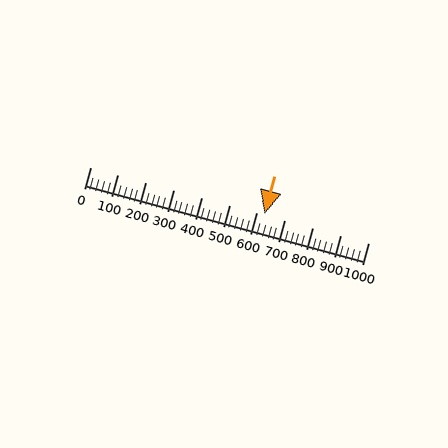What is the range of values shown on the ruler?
The ruler shows values from 0 to 1000.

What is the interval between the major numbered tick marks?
The major tick marks are spaced 100 units apart.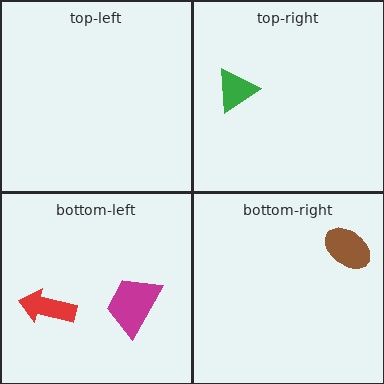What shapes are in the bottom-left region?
The red arrow, the magenta trapezoid.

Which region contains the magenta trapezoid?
The bottom-left region.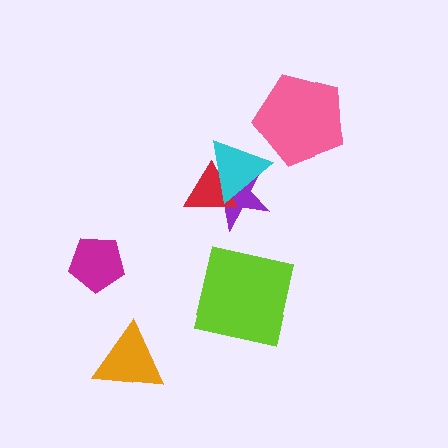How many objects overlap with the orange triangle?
0 objects overlap with the orange triangle.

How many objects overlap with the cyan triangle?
2 objects overlap with the cyan triangle.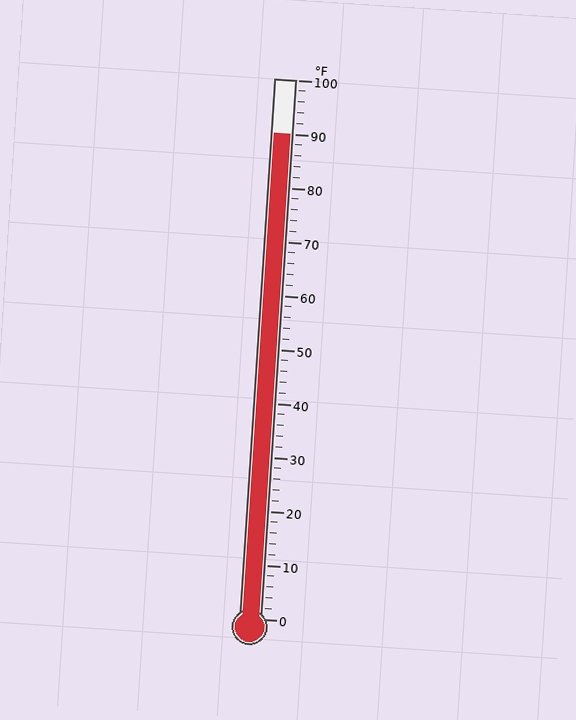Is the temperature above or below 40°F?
The temperature is above 40°F.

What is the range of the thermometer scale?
The thermometer scale ranges from 0°F to 100°F.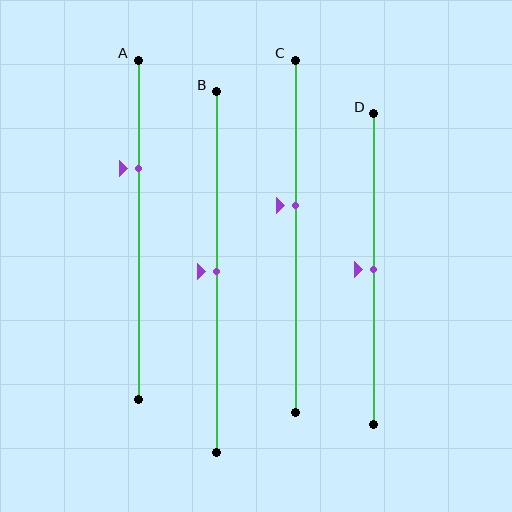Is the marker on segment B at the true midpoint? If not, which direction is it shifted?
Yes, the marker on segment B is at the true midpoint.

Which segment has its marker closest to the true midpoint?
Segment B has its marker closest to the true midpoint.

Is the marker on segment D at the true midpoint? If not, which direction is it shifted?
Yes, the marker on segment D is at the true midpoint.